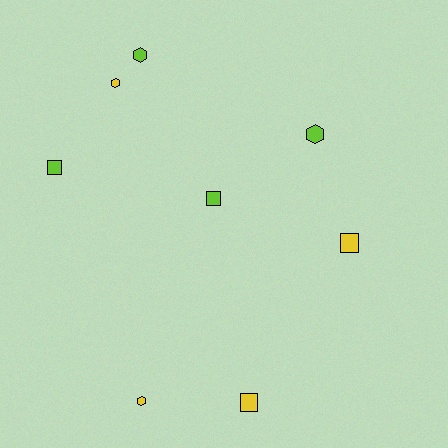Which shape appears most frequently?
Hexagon, with 4 objects.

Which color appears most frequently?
Lime, with 4 objects.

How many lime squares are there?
There are 2 lime squares.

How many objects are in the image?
There are 8 objects.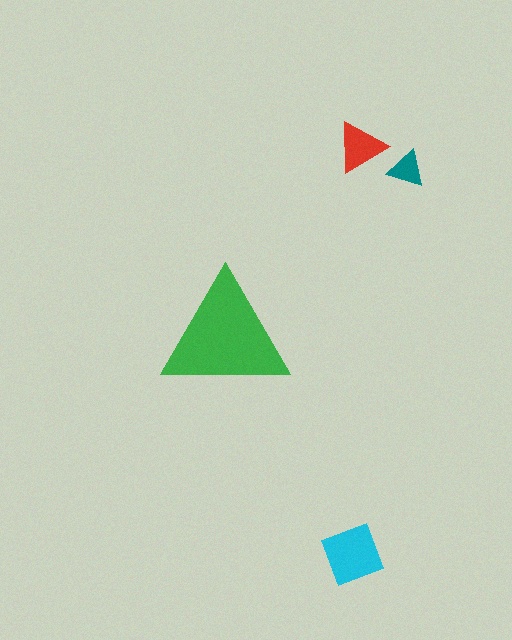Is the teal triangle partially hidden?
No, the teal triangle is fully visible.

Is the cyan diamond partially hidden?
No, the cyan diamond is fully visible.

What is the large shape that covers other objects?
A green triangle.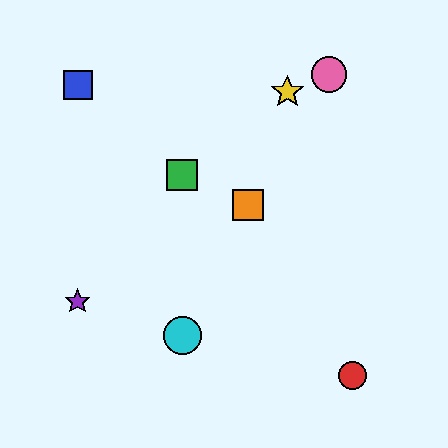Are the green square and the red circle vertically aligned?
No, the green square is at x≈182 and the red circle is at x≈353.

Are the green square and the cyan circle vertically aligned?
Yes, both are at x≈182.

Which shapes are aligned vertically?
The green square, the cyan circle are aligned vertically.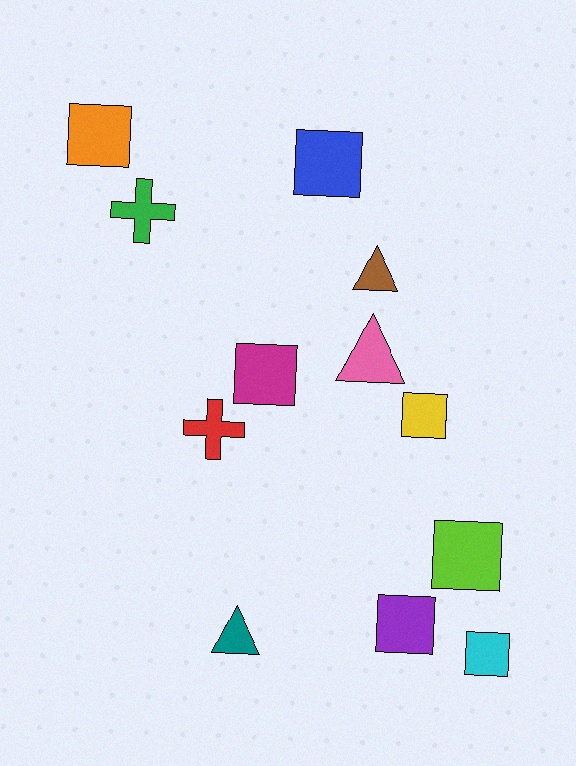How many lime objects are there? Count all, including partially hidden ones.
There is 1 lime object.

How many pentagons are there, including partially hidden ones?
There are no pentagons.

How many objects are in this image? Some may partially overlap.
There are 12 objects.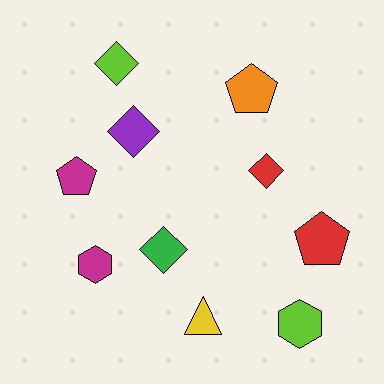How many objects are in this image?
There are 10 objects.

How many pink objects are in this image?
There are no pink objects.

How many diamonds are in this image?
There are 4 diamonds.